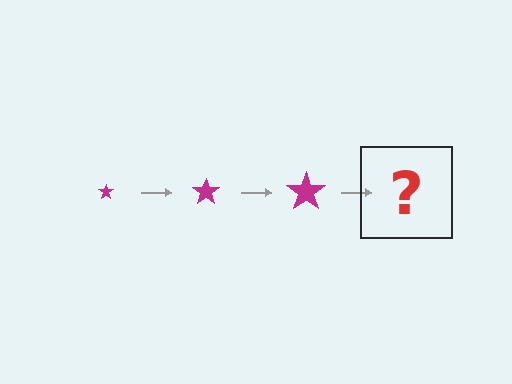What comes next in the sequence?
The next element should be a magenta star, larger than the previous one.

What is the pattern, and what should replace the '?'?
The pattern is that the star gets progressively larger each step. The '?' should be a magenta star, larger than the previous one.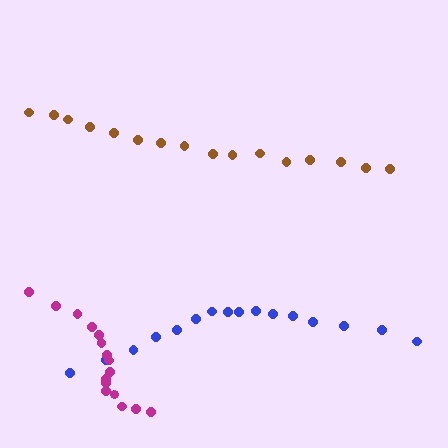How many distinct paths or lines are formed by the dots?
There are 3 distinct paths.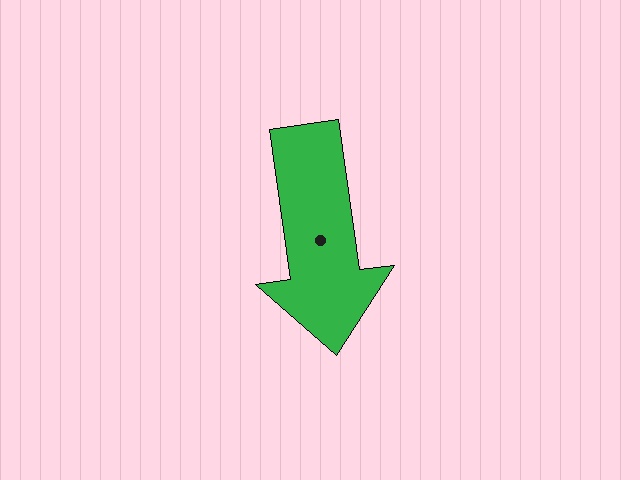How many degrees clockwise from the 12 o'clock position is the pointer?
Approximately 172 degrees.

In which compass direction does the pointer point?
South.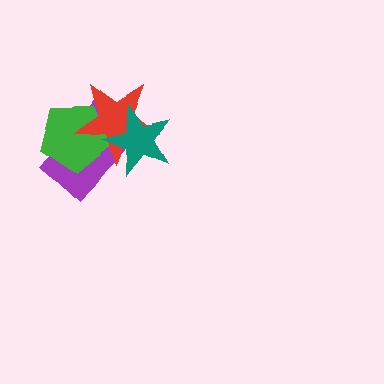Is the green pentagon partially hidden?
Yes, it is partially covered by another shape.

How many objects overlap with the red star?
3 objects overlap with the red star.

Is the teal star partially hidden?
No, no other shape covers it.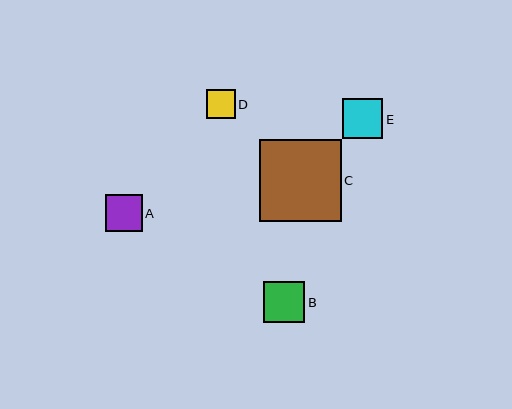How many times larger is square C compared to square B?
Square C is approximately 2.0 times the size of square B.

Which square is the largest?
Square C is the largest with a size of approximately 82 pixels.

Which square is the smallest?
Square D is the smallest with a size of approximately 29 pixels.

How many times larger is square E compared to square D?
Square E is approximately 1.4 times the size of square D.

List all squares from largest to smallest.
From largest to smallest: C, B, E, A, D.